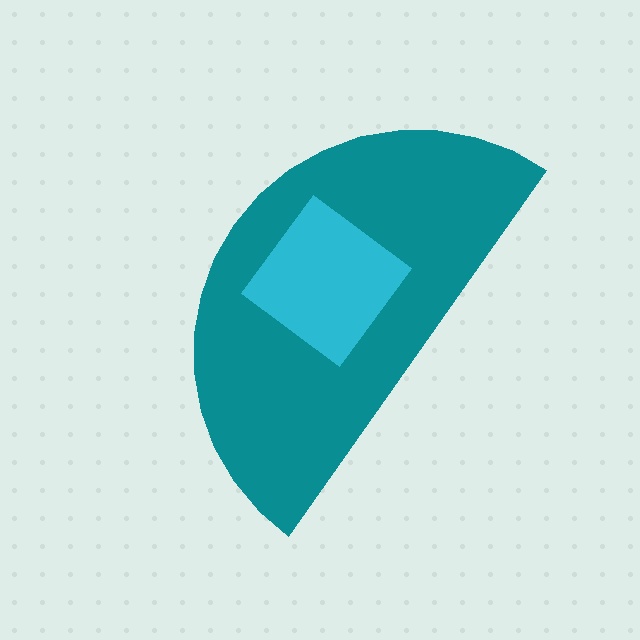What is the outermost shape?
The teal semicircle.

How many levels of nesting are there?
2.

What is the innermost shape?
The cyan diamond.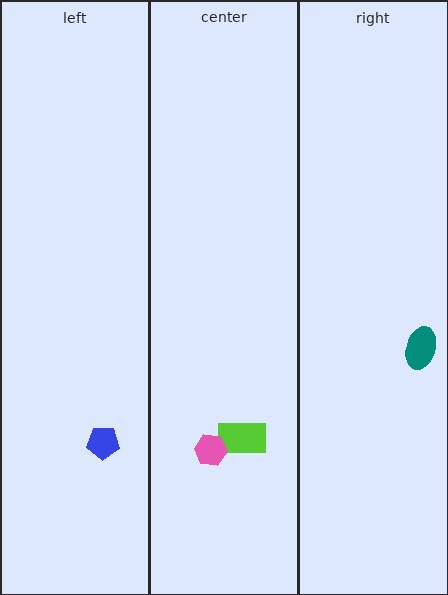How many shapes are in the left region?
1.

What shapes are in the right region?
The teal ellipse.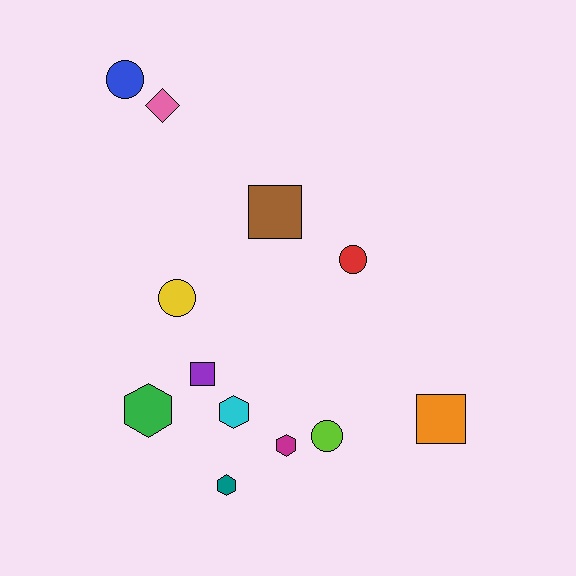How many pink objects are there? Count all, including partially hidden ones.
There is 1 pink object.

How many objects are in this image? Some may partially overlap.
There are 12 objects.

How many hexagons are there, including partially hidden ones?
There are 4 hexagons.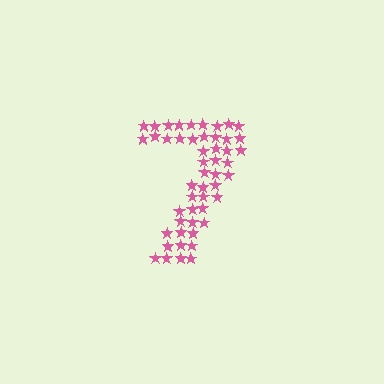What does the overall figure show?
The overall figure shows the digit 7.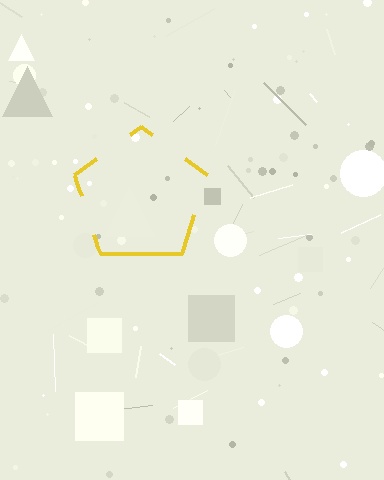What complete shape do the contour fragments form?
The contour fragments form a pentagon.